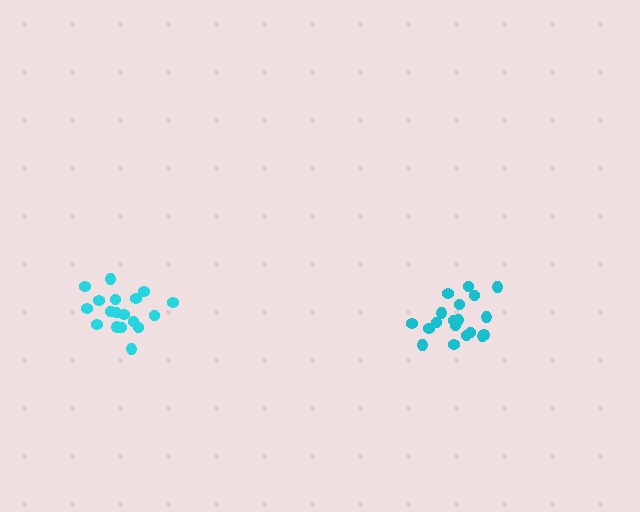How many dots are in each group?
Group 1: 19 dots, Group 2: 18 dots (37 total).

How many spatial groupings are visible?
There are 2 spatial groupings.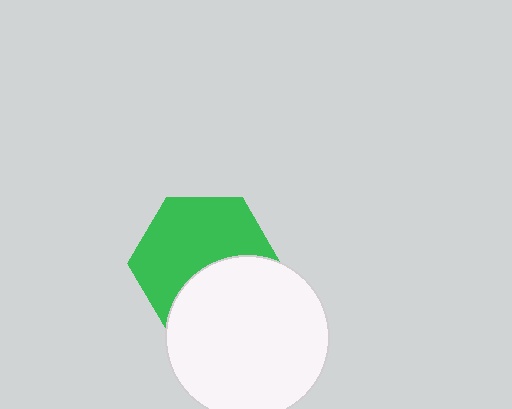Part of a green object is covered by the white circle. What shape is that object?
It is a hexagon.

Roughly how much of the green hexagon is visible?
About half of it is visible (roughly 62%).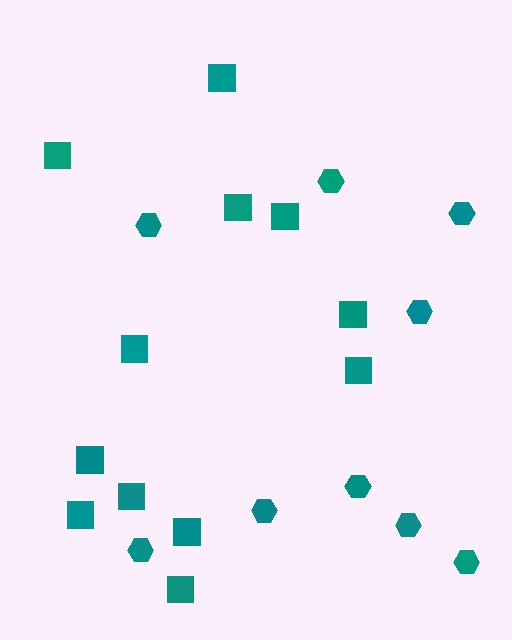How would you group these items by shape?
There are 2 groups: one group of squares (12) and one group of hexagons (9).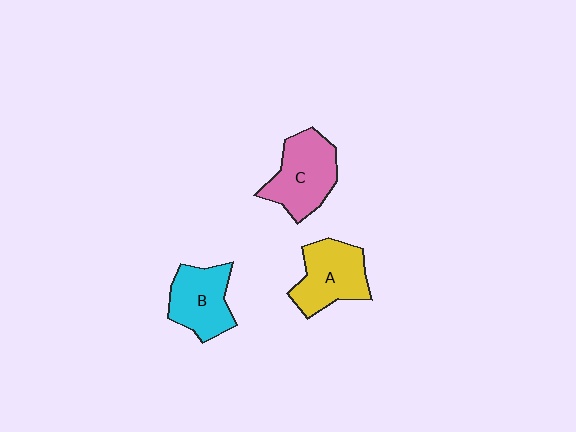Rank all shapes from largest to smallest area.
From largest to smallest: C (pink), A (yellow), B (cyan).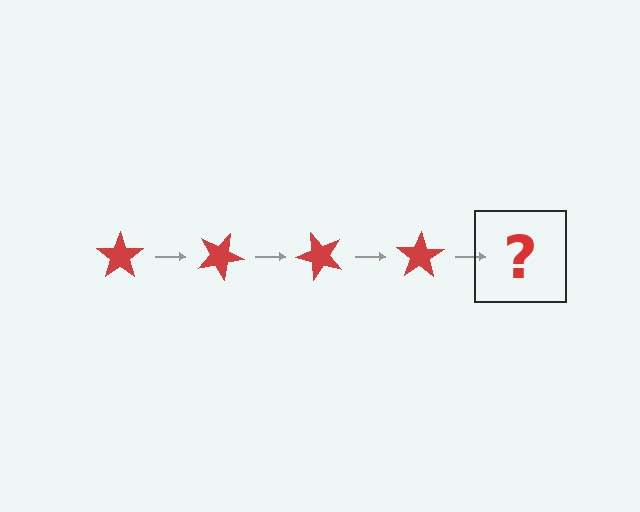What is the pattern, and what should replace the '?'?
The pattern is that the star rotates 25 degrees each step. The '?' should be a red star rotated 100 degrees.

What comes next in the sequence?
The next element should be a red star rotated 100 degrees.